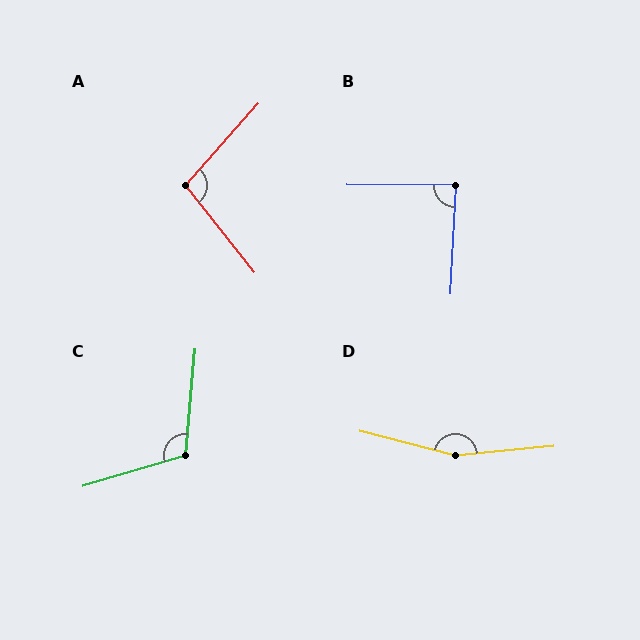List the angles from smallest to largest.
B (87°), A (100°), C (112°), D (160°).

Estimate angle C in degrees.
Approximately 112 degrees.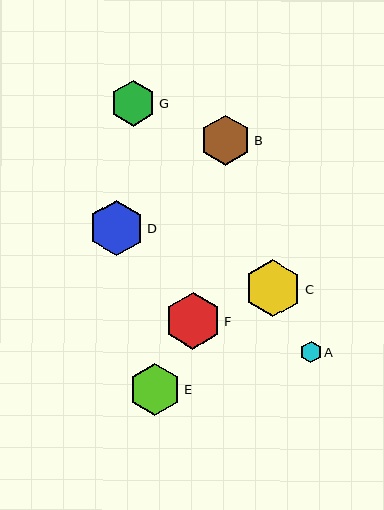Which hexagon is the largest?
Hexagon C is the largest with a size of approximately 57 pixels.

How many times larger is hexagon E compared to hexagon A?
Hexagon E is approximately 2.5 times the size of hexagon A.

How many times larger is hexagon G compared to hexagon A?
Hexagon G is approximately 2.2 times the size of hexagon A.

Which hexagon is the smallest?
Hexagon A is the smallest with a size of approximately 21 pixels.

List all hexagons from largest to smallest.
From largest to smallest: C, F, D, E, B, G, A.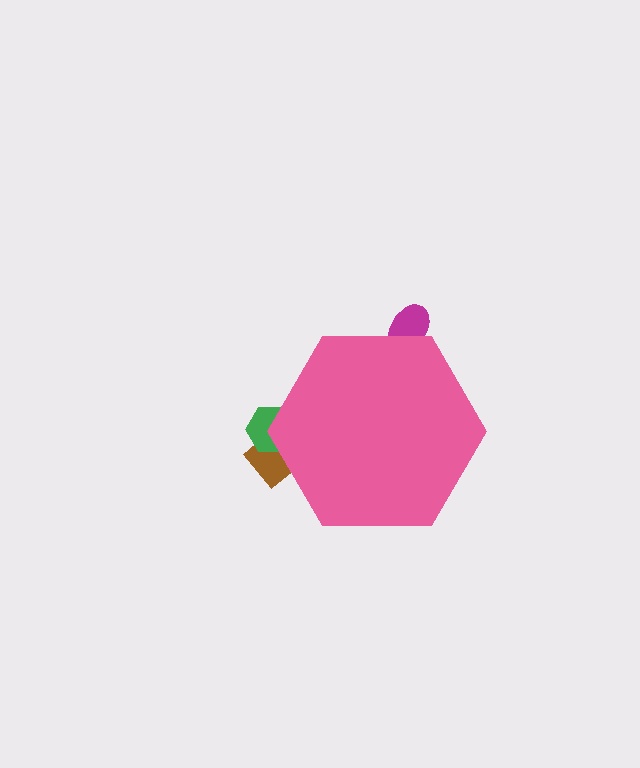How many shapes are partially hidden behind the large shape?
3 shapes are partially hidden.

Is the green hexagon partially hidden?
Yes, the green hexagon is partially hidden behind the pink hexagon.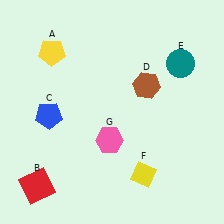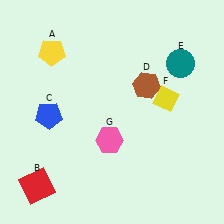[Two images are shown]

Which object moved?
The yellow diamond (F) moved up.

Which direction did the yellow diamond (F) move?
The yellow diamond (F) moved up.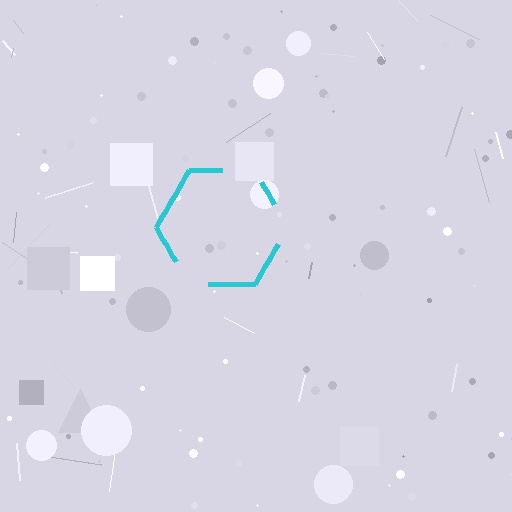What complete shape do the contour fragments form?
The contour fragments form a hexagon.